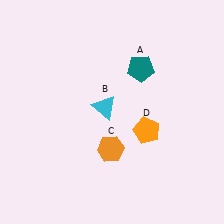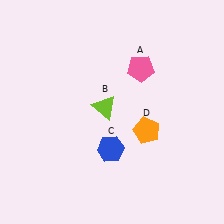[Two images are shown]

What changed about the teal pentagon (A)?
In Image 1, A is teal. In Image 2, it changed to pink.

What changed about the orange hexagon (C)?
In Image 1, C is orange. In Image 2, it changed to blue.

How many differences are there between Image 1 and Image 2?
There are 3 differences between the two images.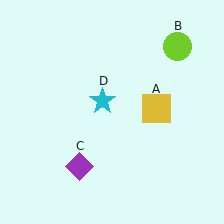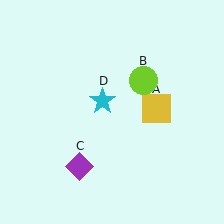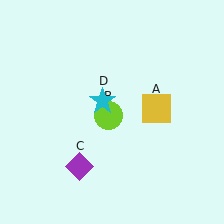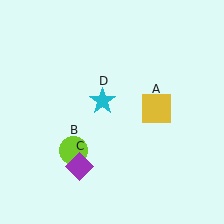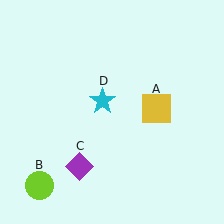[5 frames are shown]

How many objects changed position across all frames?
1 object changed position: lime circle (object B).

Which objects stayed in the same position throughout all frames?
Yellow square (object A) and purple diamond (object C) and cyan star (object D) remained stationary.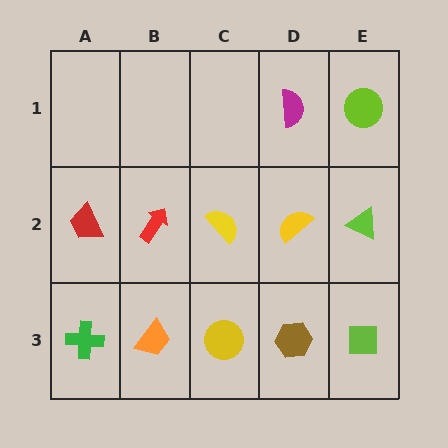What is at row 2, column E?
A lime triangle.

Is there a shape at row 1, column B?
No, that cell is empty.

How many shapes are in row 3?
5 shapes.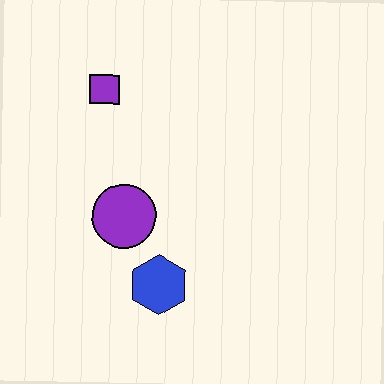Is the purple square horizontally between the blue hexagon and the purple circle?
No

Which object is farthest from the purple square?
The blue hexagon is farthest from the purple square.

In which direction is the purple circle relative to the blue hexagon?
The purple circle is above the blue hexagon.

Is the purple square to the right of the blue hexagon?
No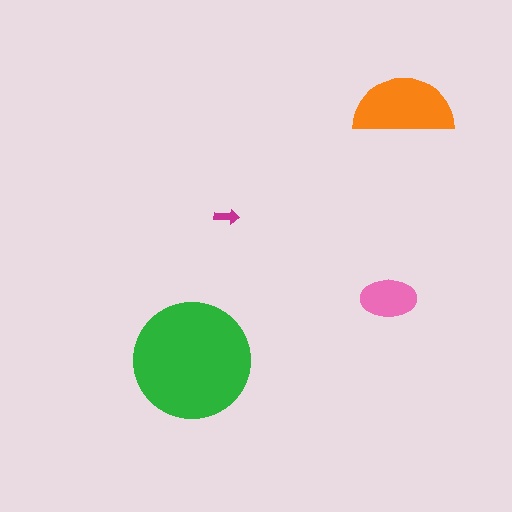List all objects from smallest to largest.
The magenta arrow, the pink ellipse, the orange semicircle, the green circle.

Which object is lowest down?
The green circle is bottommost.